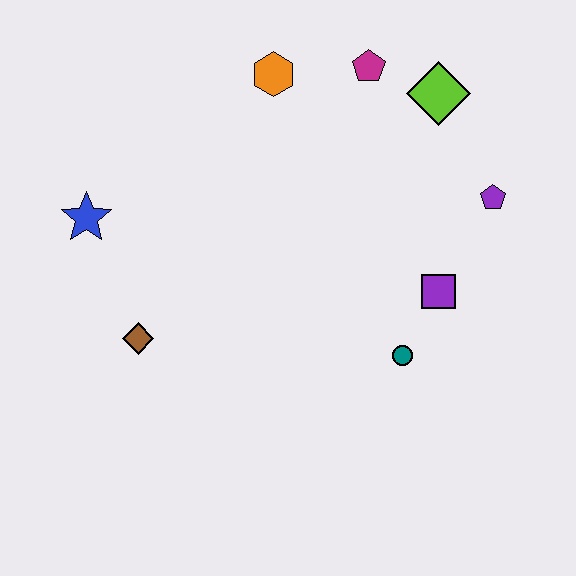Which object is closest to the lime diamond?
The magenta pentagon is closest to the lime diamond.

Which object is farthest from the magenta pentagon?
The brown diamond is farthest from the magenta pentagon.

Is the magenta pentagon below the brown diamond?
No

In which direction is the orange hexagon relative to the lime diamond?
The orange hexagon is to the left of the lime diamond.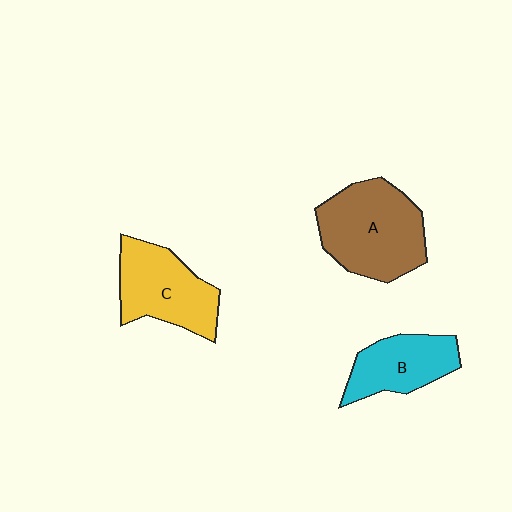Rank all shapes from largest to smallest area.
From largest to smallest: A (brown), C (yellow), B (cyan).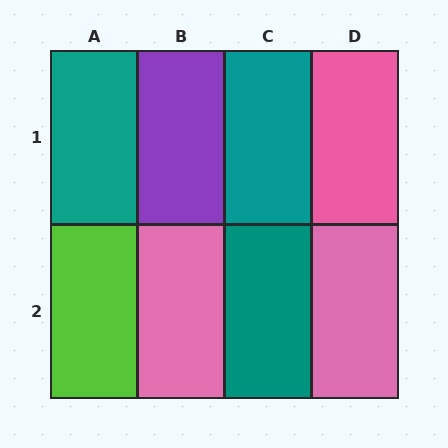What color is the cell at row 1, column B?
Purple.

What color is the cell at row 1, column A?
Teal.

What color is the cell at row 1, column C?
Teal.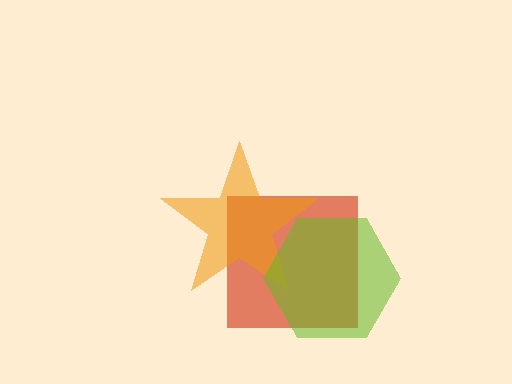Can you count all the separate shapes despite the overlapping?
Yes, there are 3 separate shapes.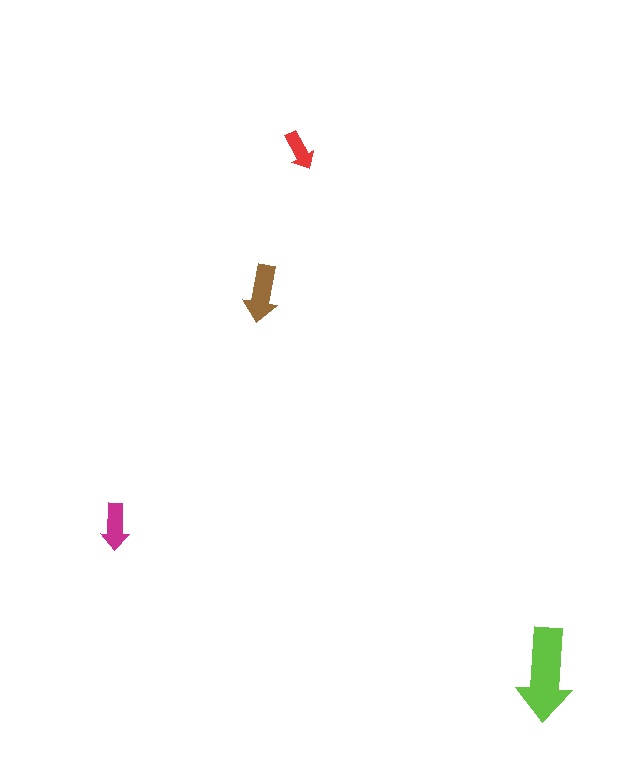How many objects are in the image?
There are 4 objects in the image.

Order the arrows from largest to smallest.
the lime one, the brown one, the magenta one, the red one.